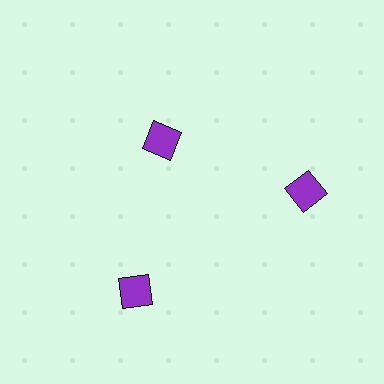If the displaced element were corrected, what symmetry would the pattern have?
It would have 3-fold rotational symmetry — the pattern would map onto itself every 120 degrees.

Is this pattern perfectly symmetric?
No. The 3 purple diamonds are arranged in a ring, but one element near the 11 o'clock position is pulled inward toward the center, breaking the 3-fold rotational symmetry.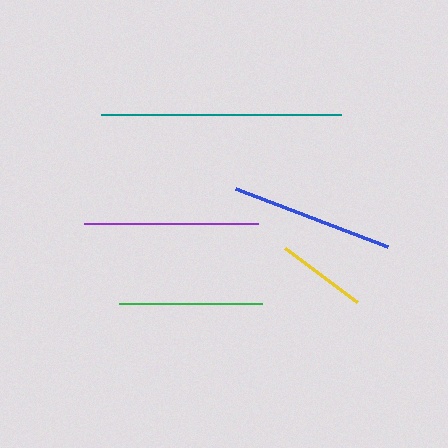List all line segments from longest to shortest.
From longest to shortest: teal, purple, blue, green, yellow.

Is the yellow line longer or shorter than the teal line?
The teal line is longer than the yellow line.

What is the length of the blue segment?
The blue segment is approximately 162 pixels long.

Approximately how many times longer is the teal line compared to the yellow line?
The teal line is approximately 2.7 times the length of the yellow line.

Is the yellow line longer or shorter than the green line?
The green line is longer than the yellow line.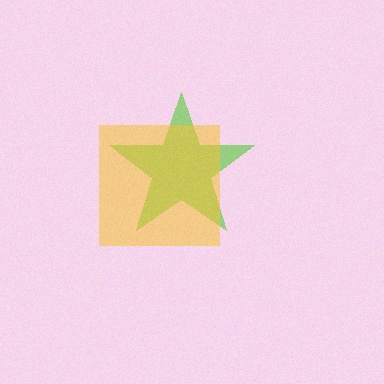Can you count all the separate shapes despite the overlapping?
Yes, there are 2 separate shapes.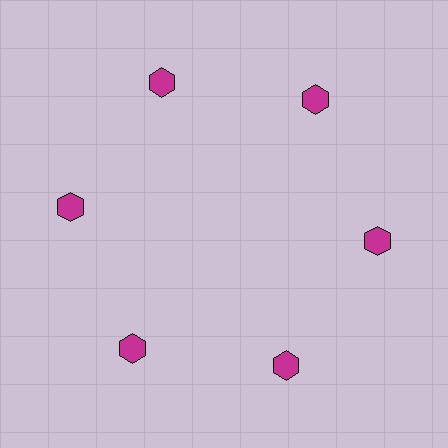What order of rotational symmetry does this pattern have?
This pattern has 6-fold rotational symmetry.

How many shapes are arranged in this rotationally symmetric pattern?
There are 6 shapes, arranged in 6 groups of 1.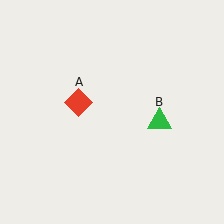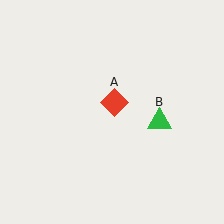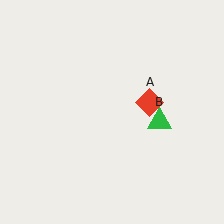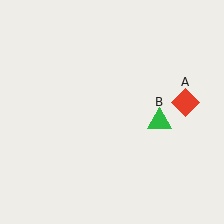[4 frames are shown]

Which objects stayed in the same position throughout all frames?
Green triangle (object B) remained stationary.